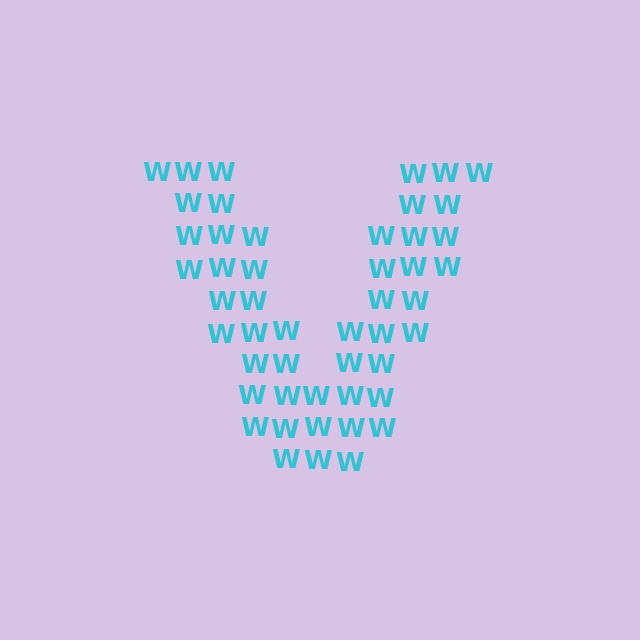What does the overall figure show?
The overall figure shows the letter V.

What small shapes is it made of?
It is made of small letter W's.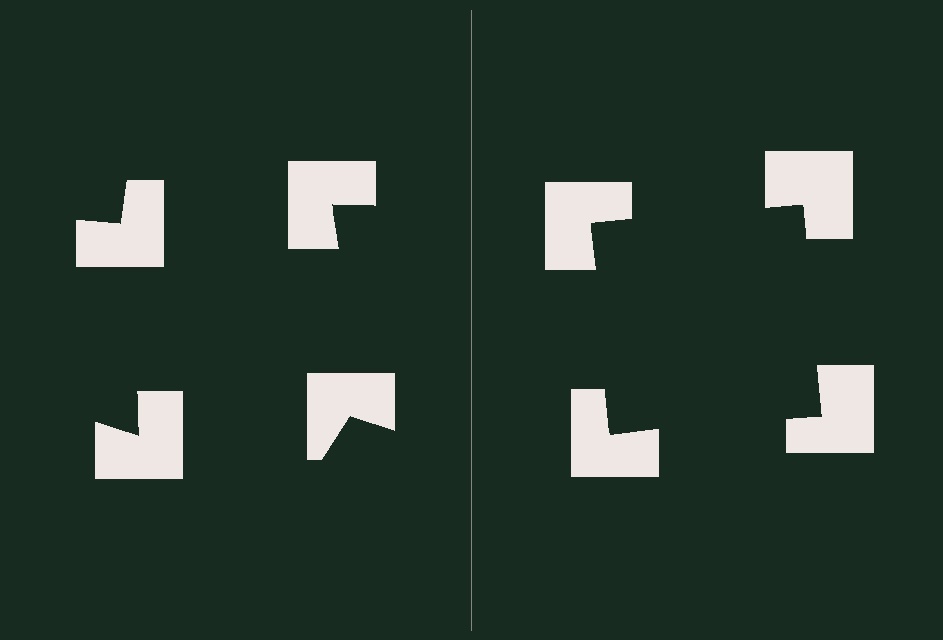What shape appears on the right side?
An illusory square.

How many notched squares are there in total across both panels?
8 — 4 on each side.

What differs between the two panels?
The notched squares are positioned identically on both sides; only the wedge orientations differ. On the right they align to a square; on the left they are misaligned.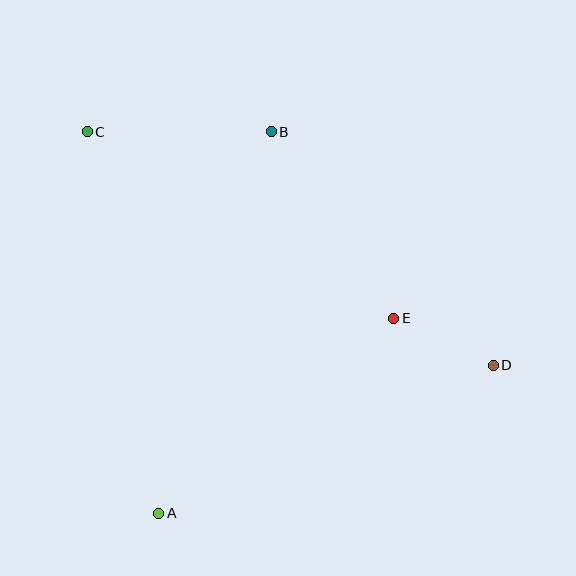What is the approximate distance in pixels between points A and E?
The distance between A and E is approximately 305 pixels.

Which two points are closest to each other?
Points D and E are closest to each other.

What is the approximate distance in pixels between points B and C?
The distance between B and C is approximately 184 pixels.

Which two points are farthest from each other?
Points C and D are farthest from each other.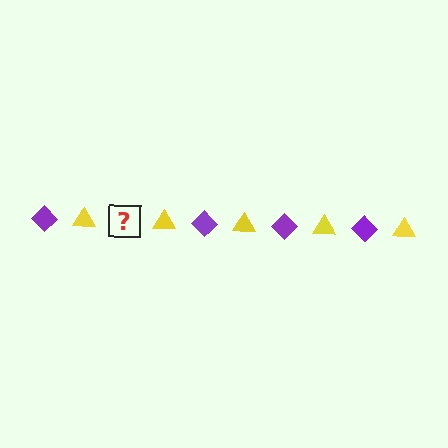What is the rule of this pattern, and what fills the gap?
The rule is that the pattern alternates between purple diamond and yellow triangle. The gap should be filled with a purple diamond.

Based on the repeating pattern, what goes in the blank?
The blank should be a purple diamond.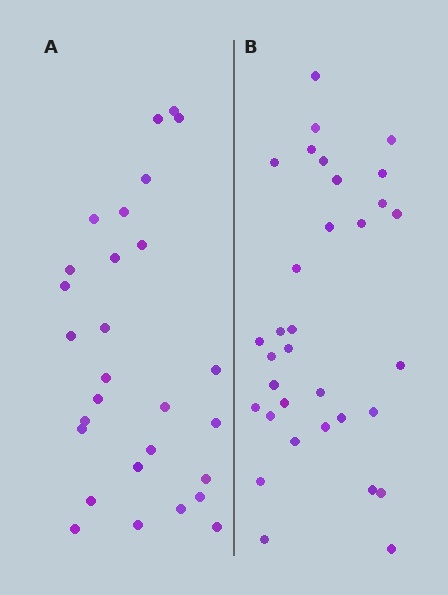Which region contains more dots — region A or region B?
Region B (the right region) has more dots.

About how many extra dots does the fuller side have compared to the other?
Region B has about 5 more dots than region A.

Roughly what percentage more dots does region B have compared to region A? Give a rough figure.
About 20% more.